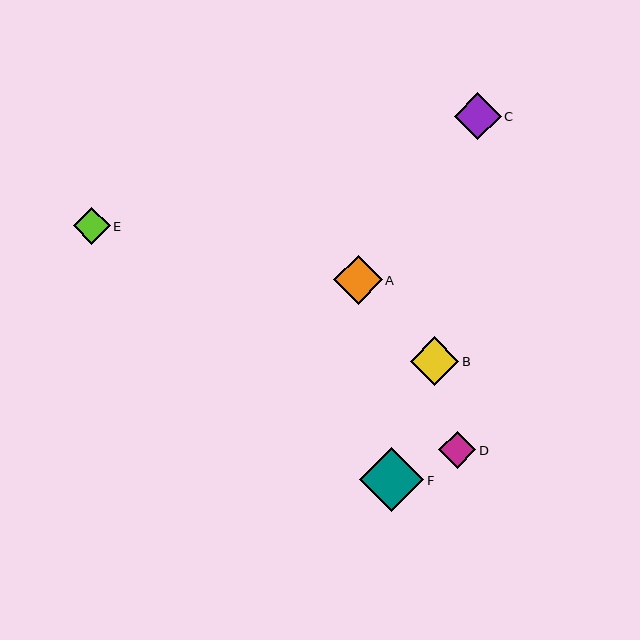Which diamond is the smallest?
Diamond E is the smallest with a size of approximately 37 pixels.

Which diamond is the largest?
Diamond F is the largest with a size of approximately 64 pixels.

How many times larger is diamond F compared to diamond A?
Diamond F is approximately 1.3 times the size of diamond A.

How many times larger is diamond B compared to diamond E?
Diamond B is approximately 1.3 times the size of diamond E.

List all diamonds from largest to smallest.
From largest to smallest: F, B, A, C, D, E.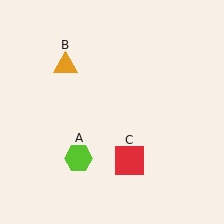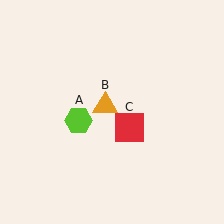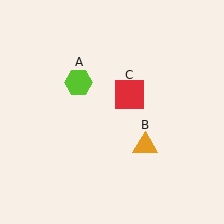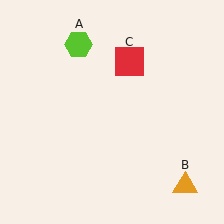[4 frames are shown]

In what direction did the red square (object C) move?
The red square (object C) moved up.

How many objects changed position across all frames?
3 objects changed position: lime hexagon (object A), orange triangle (object B), red square (object C).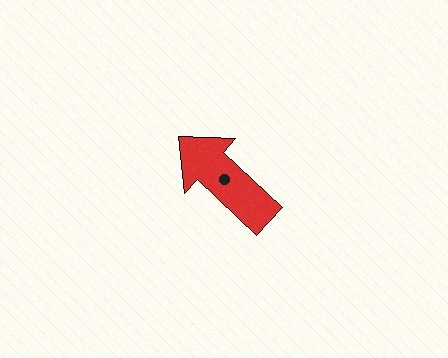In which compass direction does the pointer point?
Northwest.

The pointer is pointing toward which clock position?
Roughly 10 o'clock.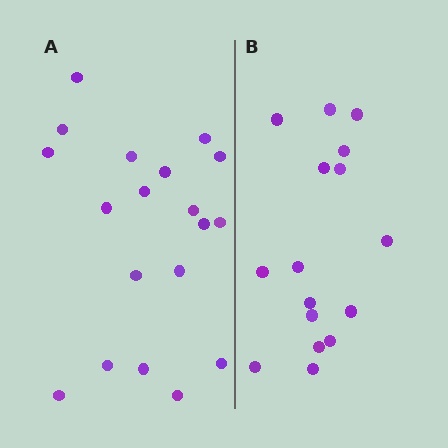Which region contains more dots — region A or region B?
Region A (the left region) has more dots.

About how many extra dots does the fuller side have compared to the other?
Region A has just a few more — roughly 2 or 3 more dots than region B.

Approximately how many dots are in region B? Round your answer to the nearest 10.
About 20 dots. (The exact count is 16, which rounds to 20.)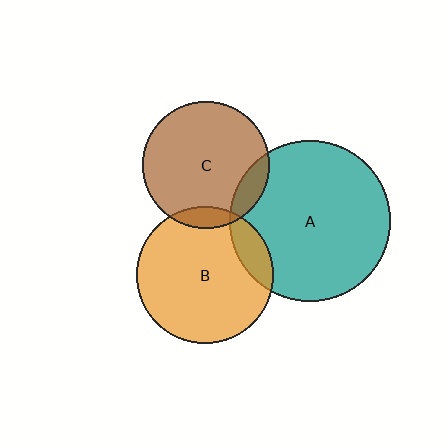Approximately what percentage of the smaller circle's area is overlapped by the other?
Approximately 15%.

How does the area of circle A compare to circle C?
Approximately 1.6 times.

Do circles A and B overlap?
Yes.